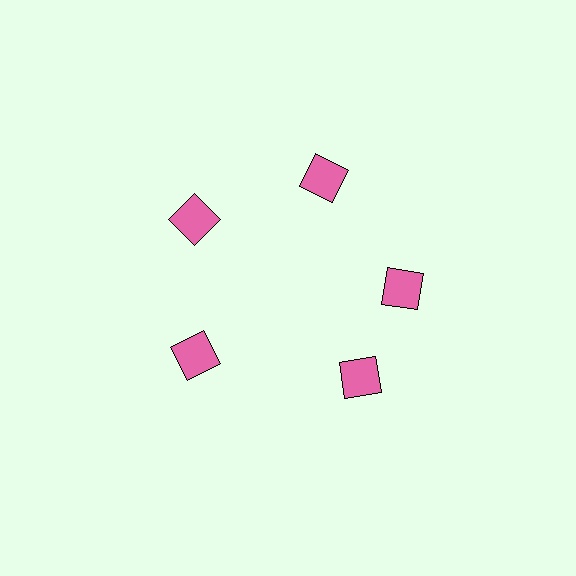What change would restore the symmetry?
The symmetry would be restored by rotating it back into even spacing with its neighbors so that all 5 squares sit at equal angles and equal distance from the center.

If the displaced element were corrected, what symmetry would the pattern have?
It would have 5-fold rotational symmetry — the pattern would map onto itself every 72 degrees.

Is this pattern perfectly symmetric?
No. The 5 pink squares are arranged in a ring, but one element near the 5 o'clock position is rotated out of alignment along the ring, breaking the 5-fold rotational symmetry.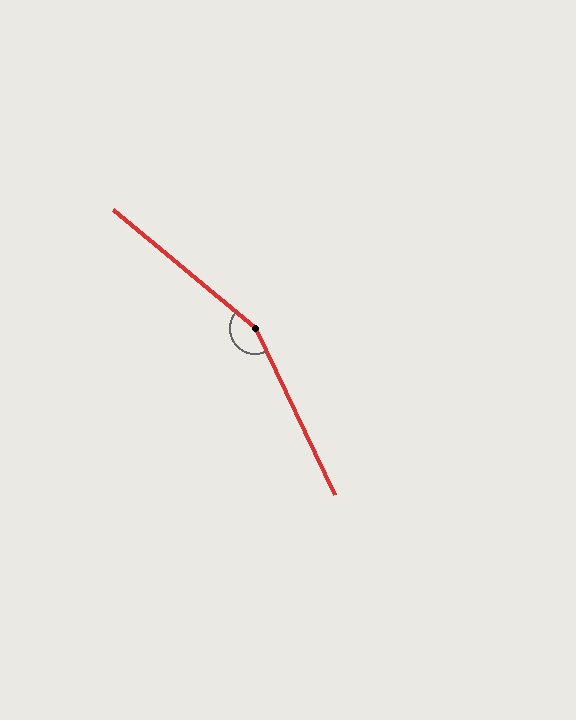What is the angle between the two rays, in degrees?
Approximately 155 degrees.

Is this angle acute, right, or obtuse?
It is obtuse.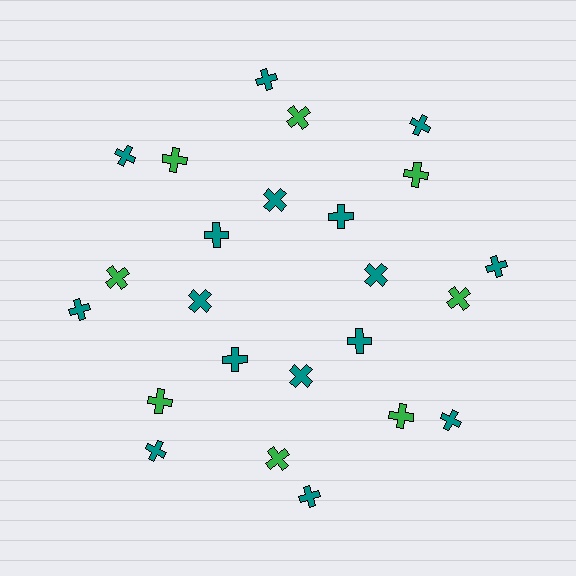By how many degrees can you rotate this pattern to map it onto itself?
The pattern maps onto itself every 45 degrees of rotation.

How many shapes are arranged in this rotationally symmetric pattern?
There are 24 shapes, arranged in 8 groups of 3.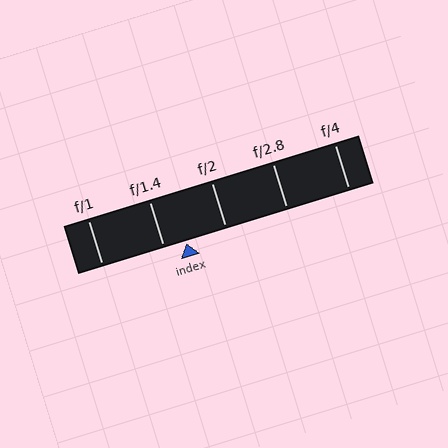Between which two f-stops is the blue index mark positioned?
The index mark is between f/1.4 and f/2.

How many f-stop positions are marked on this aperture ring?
There are 5 f-stop positions marked.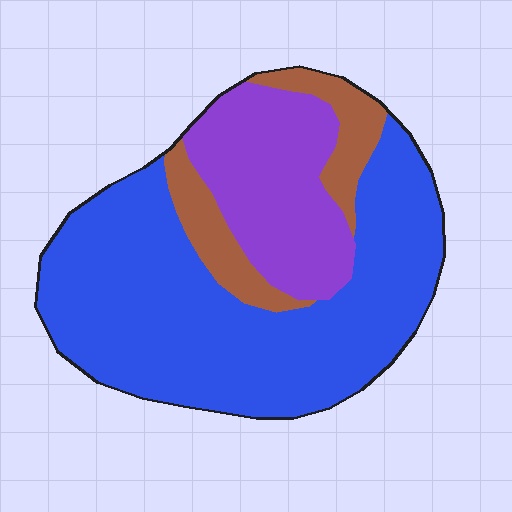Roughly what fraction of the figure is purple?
Purple covers about 25% of the figure.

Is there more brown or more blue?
Blue.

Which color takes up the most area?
Blue, at roughly 60%.